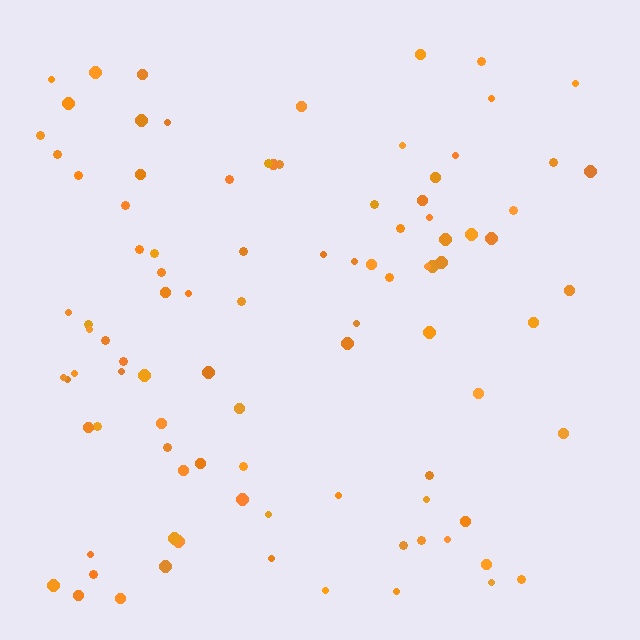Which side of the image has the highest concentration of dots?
The left.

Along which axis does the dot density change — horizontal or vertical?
Horizontal.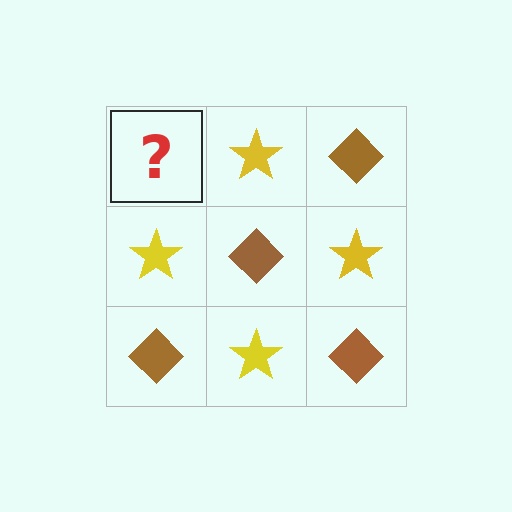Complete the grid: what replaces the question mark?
The question mark should be replaced with a brown diamond.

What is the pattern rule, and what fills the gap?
The rule is that it alternates brown diamond and yellow star in a checkerboard pattern. The gap should be filled with a brown diamond.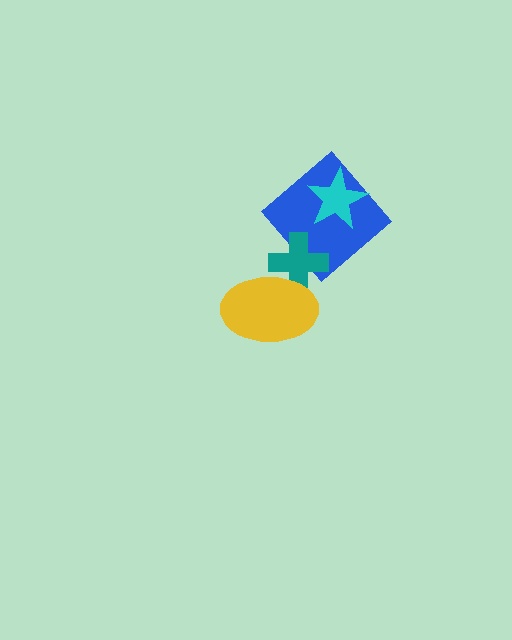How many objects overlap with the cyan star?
1 object overlaps with the cyan star.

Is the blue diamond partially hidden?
Yes, it is partially covered by another shape.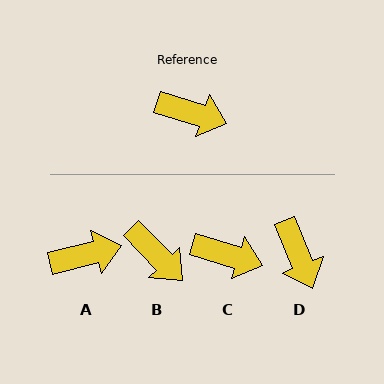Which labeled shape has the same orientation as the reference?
C.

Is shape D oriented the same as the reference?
No, it is off by about 50 degrees.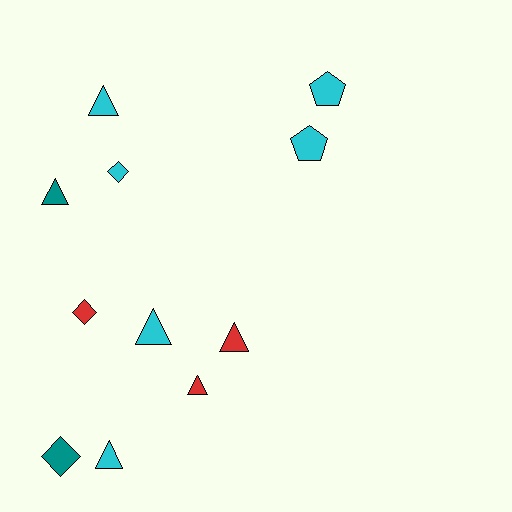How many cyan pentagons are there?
There are 2 cyan pentagons.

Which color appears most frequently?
Cyan, with 6 objects.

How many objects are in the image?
There are 11 objects.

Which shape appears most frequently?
Triangle, with 6 objects.